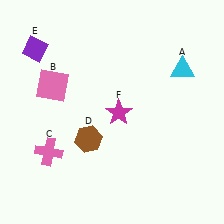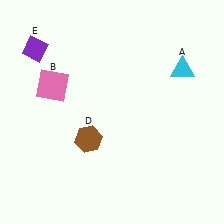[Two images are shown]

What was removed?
The magenta star (F), the pink cross (C) were removed in Image 2.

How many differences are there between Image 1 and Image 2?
There are 2 differences between the two images.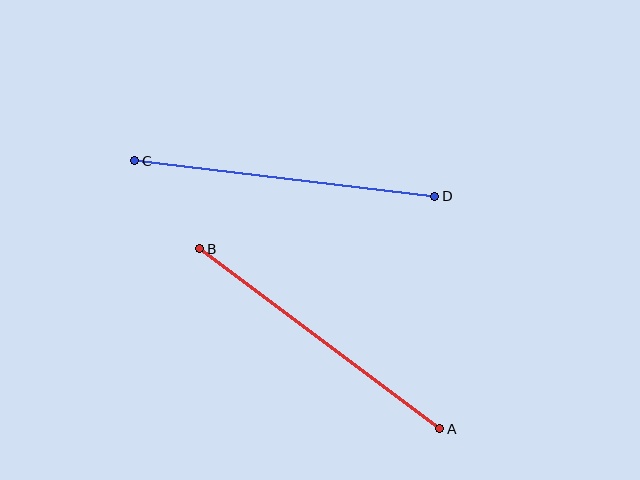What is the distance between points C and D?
The distance is approximately 302 pixels.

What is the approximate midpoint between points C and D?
The midpoint is at approximately (285, 179) pixels.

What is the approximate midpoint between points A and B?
The midpoint is at approximately (320, 339) pixels.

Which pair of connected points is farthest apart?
Points C and D are farthest apart.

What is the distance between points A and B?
The distance is approximately 300 pixels.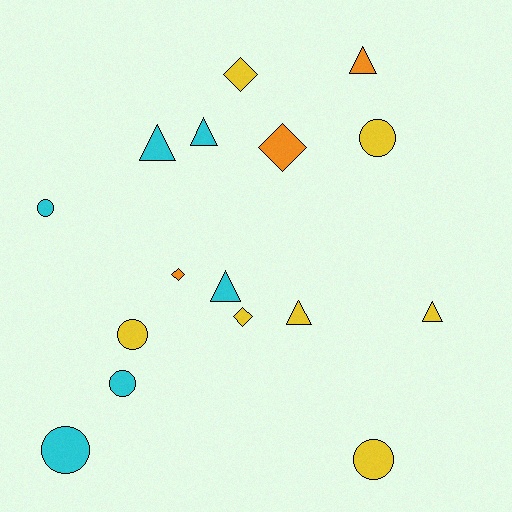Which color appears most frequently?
Yellow, with 7 objects.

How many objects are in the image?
There are 16 objects.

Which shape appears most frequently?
Circle, with 6 objects.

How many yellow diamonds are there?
There are 2 yellow diamonds.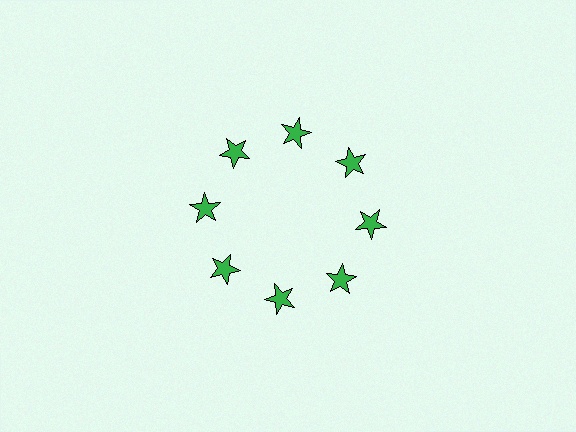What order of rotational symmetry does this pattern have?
This pattern has 8-fold rotational symmetry.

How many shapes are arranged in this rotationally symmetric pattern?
There are 8 shapes, arranged in 8 groups of 1.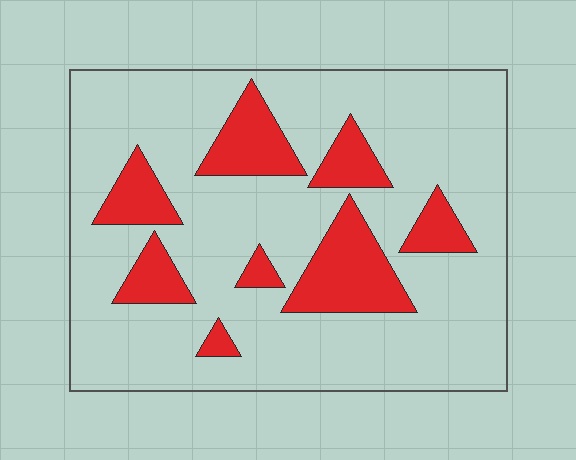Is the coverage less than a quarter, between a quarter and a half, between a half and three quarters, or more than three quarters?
Less than a quarter.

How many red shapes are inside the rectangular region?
8.